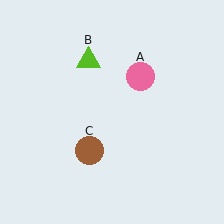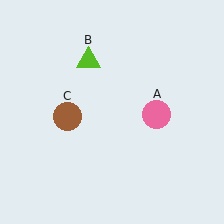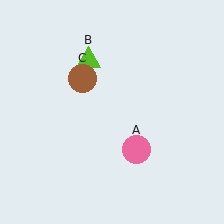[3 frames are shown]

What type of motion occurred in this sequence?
The pink circle (object A), brown circle (object C) rotated clockwise around the center of the scene.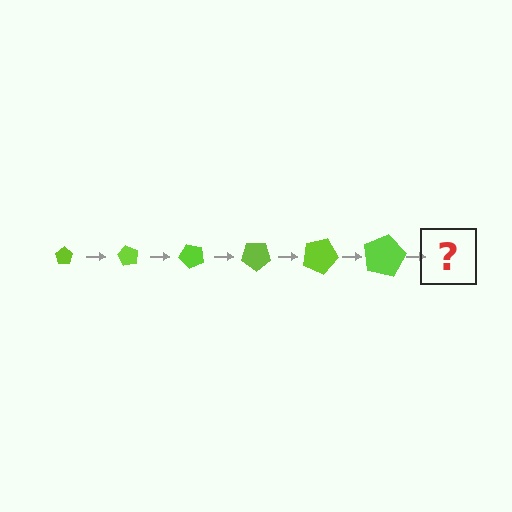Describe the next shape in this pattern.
It should be a pentagon, larger than the previous one and rotated 360 degrees from the start.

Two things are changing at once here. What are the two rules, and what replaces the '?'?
The two rules are that the pentagon grows larger each step and it rotates 60 degrees each step. The '?' should be a pentagon, larger than the previous one and rotated 360 degrees from the start.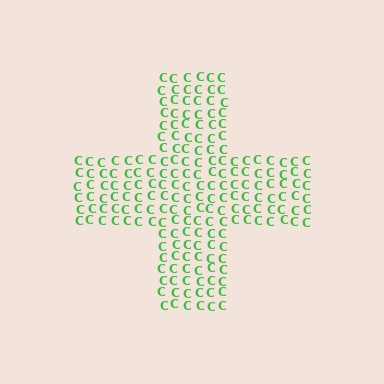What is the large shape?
The large shape is a cross.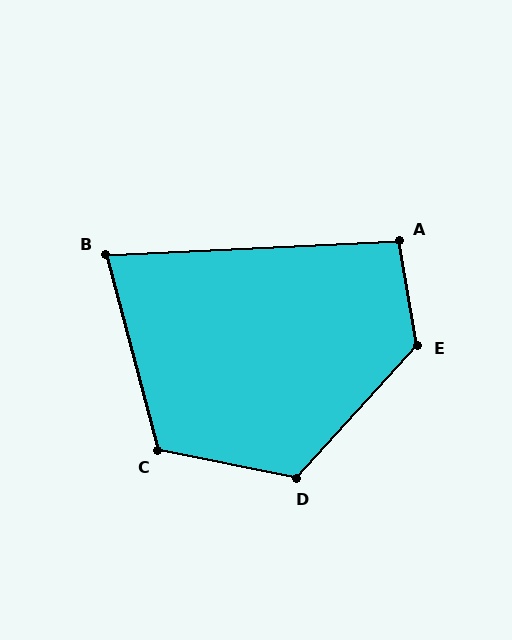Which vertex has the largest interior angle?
E, at approximately 128 degrees.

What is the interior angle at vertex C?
Approximately 116 degrees (obtuse).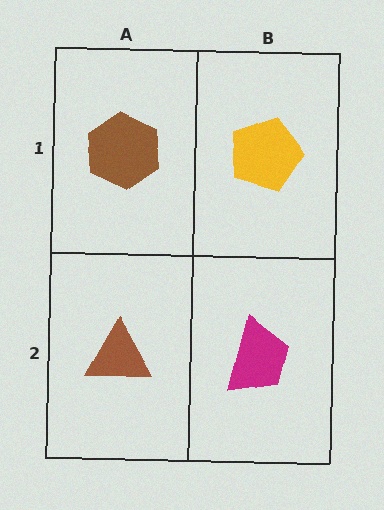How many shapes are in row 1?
2 shapes.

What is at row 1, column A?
A brown hexagon.